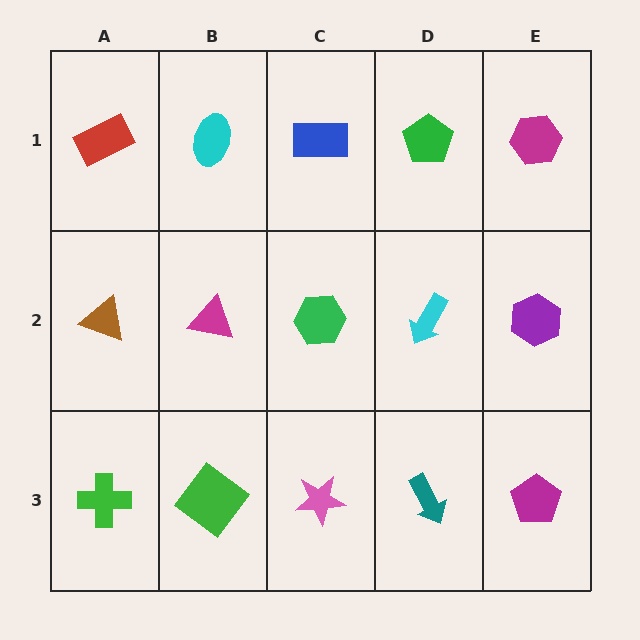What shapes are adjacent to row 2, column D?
A green pentagon (row 1, column D), a teal arrow (row 3, column D), a green hexagon (row 2, column C), a purple hexagon (row 2, column E).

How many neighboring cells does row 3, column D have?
3.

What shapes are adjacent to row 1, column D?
A cyan arrow (row 2, column D), a blue rectangle (row 1, column C), a magenta hexagon (row 1, column E).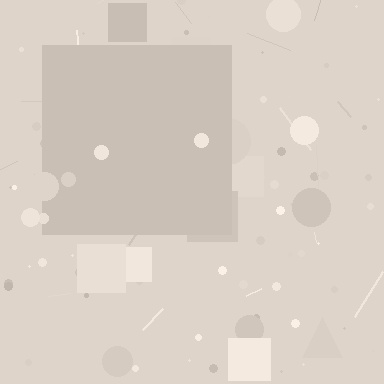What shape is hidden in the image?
A square is hidden in the image.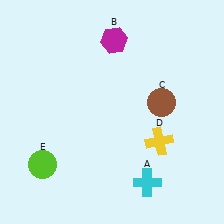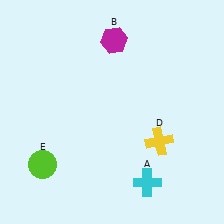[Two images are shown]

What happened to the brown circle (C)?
The brown circle (C) was removed in Image 2. It was in the top-right area of Image 1.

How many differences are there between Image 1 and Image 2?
There is 1 difference between the two images.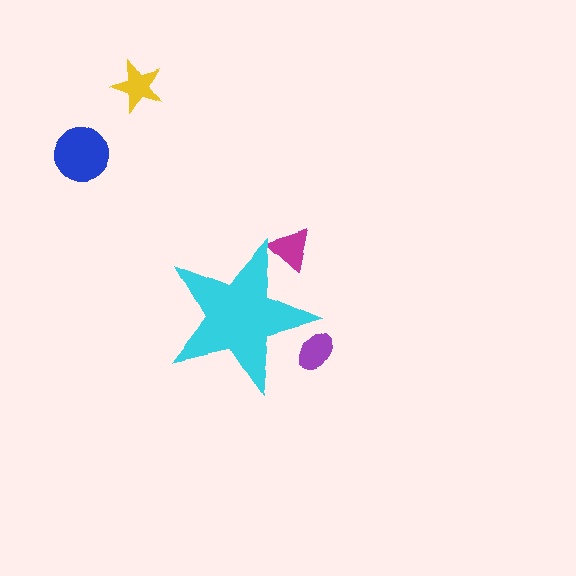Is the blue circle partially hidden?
No, the blue circle is fully visible.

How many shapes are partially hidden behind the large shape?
2 shapes are partially hidden.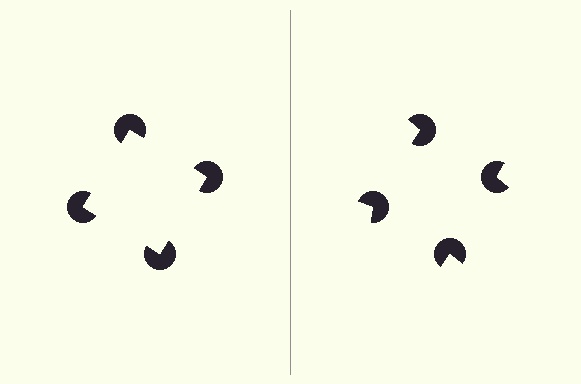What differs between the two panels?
The pac-man discs are positioned identically on both sides; only the wedge orientations differ. On the left they align to a square; on the right they are misaligned.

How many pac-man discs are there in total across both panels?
8 — 4 on each side.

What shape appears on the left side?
An illusory square.